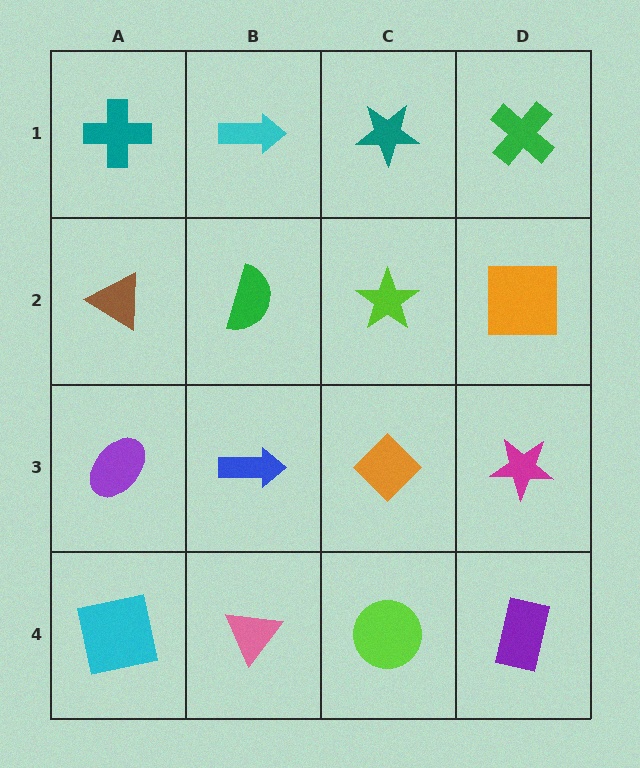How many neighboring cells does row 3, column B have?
4.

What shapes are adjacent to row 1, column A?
A brown triangle (row 2, column A), a cyan arrow (row 1, column B).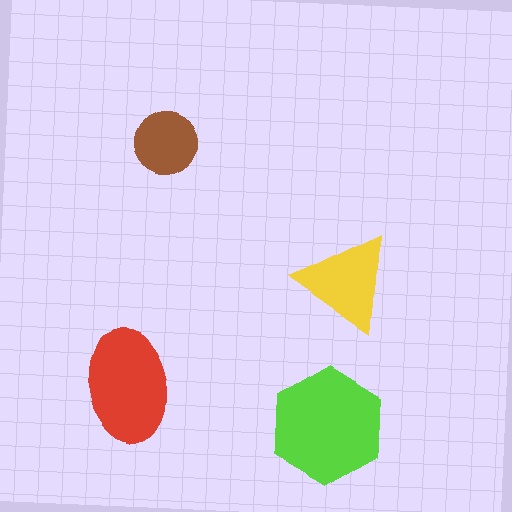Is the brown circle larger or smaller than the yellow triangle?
Smaller.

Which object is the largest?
The lime hexagon.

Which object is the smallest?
The brown circle.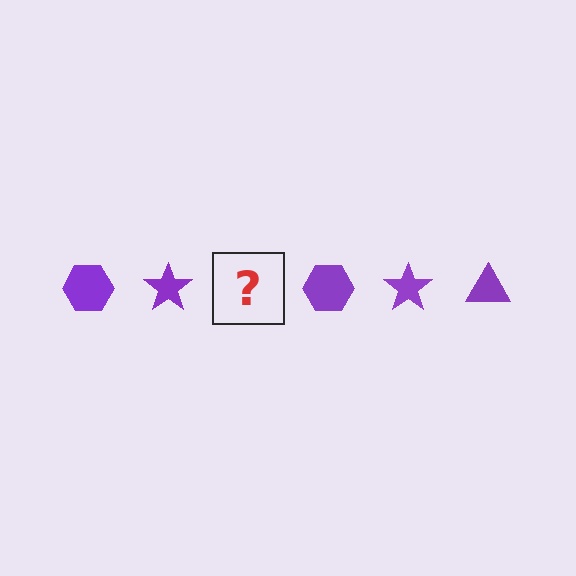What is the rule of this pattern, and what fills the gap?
The rule is that the pattern cycles through hexagon, star, triangle shapes in purple. The gap should be filled with a purple triangle.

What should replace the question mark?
The question mark should be replaced with a purple triangle.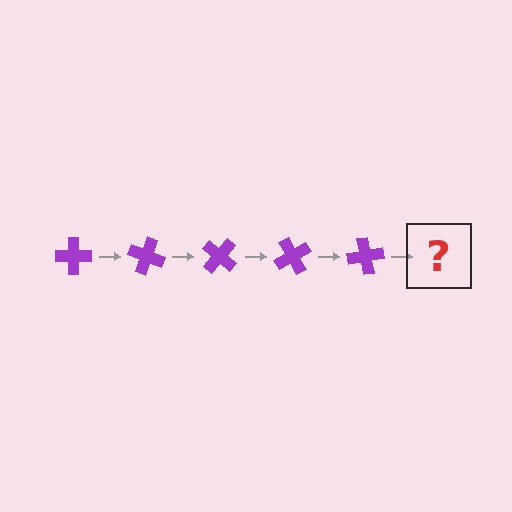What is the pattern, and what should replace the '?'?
The pattern is that the cross rotates 20 degrees each step. The '?' should be a purple cross rotated 100 degrees.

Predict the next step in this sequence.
The next step is a purple cross rotated 100 degrees.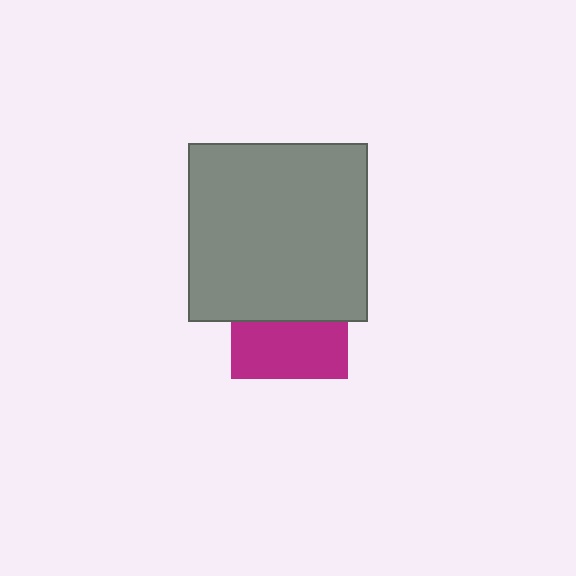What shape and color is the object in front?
The object in front is a gray square.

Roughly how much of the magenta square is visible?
About half of it is visible (roughly 49%).